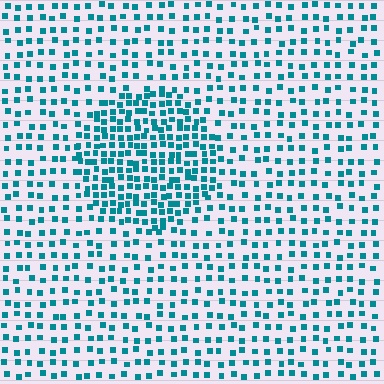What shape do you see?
I see a circle.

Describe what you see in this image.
The image contains small teal elements arranged at two different densities. A circle-shaped region is visible where the elements are more densely packed than the surrounding area.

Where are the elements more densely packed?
The elements are more densely packed inside the circle boundary.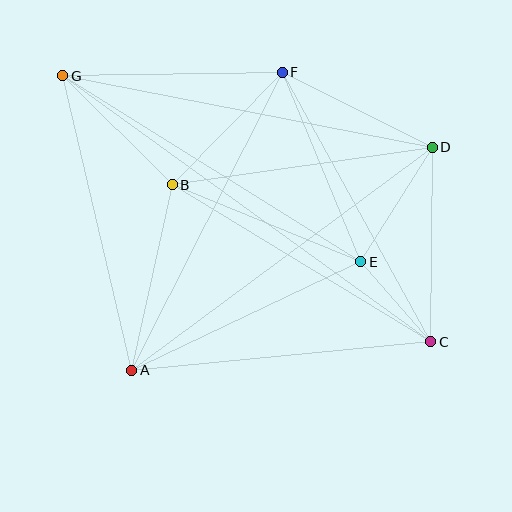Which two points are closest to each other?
Points C and E are closest to each other.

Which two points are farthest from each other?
Points C and G are farthest from each other.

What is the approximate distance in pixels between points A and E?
The distance between A and E is approximately 254 pixels.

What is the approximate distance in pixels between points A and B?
The distance between A and B is approximately 190 pixels.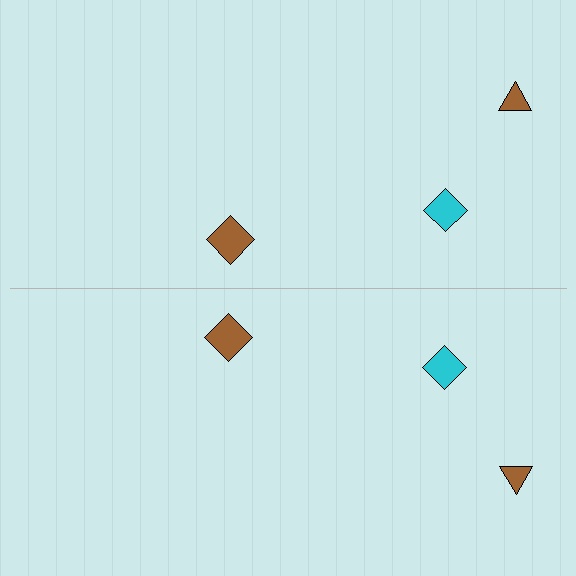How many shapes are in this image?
There are 6 shapes in this image.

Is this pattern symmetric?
Yes, this pattern has bilateral (reflection) symmetry.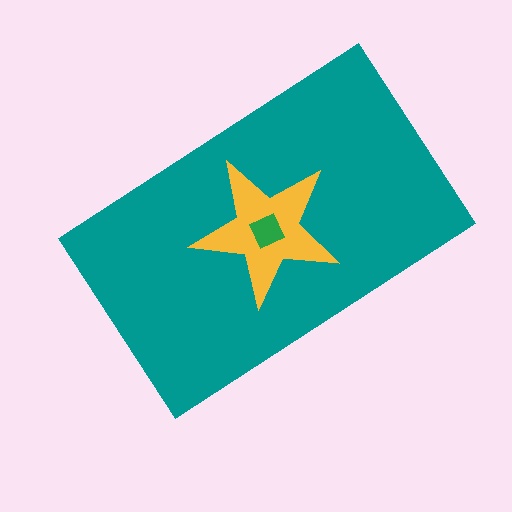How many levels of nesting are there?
3.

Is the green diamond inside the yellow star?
Yes.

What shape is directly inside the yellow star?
The green diamond.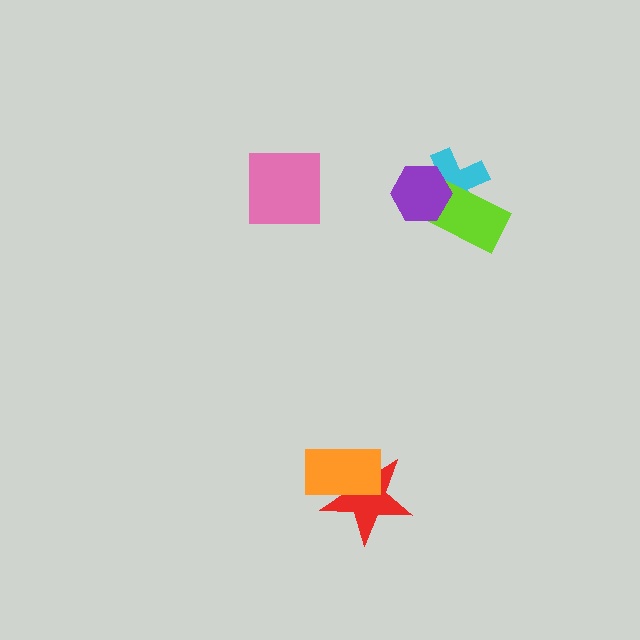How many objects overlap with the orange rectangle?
1 object overlaps with the orange rectangle.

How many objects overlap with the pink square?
0 objects overlap with the pink square.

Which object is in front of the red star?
The orange rectangle is in front of the red star.